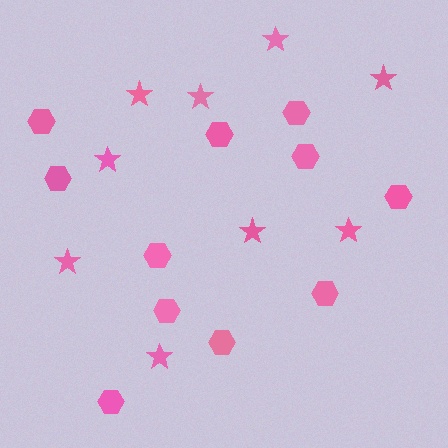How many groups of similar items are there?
There are 2 groups: one group of stars (9) and one group of hexagons (11).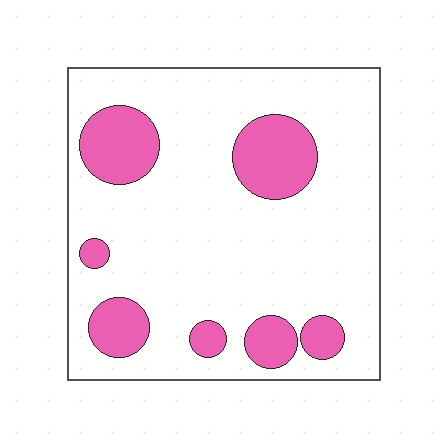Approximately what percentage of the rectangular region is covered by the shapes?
Approximately 20%.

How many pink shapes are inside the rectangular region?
7.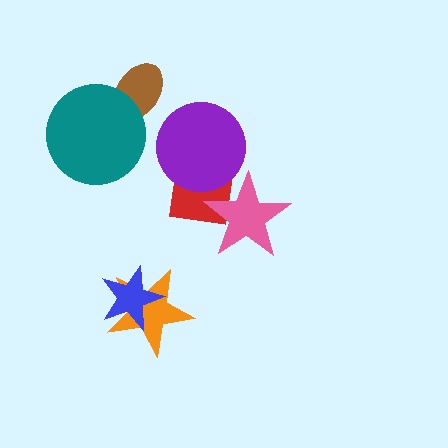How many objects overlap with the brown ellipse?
1 object overlaps with the brown ellipse.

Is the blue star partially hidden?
No, no other shape covers it.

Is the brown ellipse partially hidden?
Yes, it is partially covered by another shape.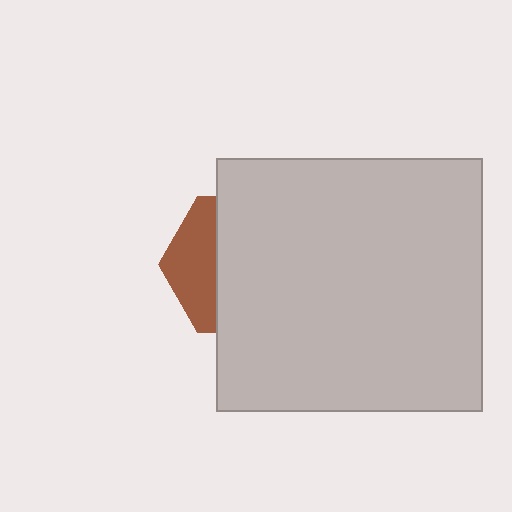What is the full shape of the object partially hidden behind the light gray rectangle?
The partially hidden object is a brown hexagon.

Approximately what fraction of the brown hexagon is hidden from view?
Roughly 68% of the brown hexagon is hidden behind the light gray rectangle.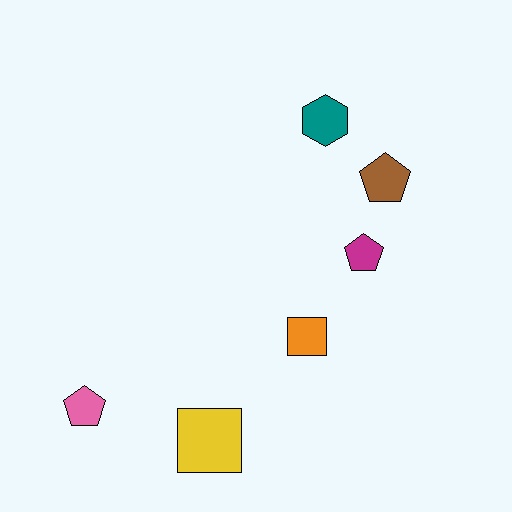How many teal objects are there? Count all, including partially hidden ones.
There is 1 teal object.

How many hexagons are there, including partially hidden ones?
There is 1 hexagon.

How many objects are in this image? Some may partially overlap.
There are 6 objects.